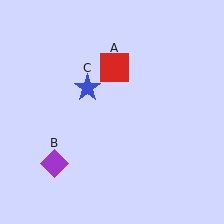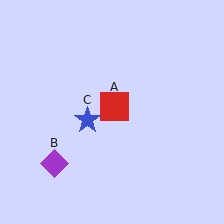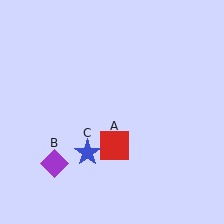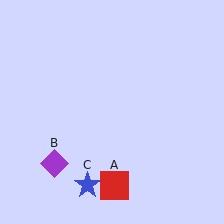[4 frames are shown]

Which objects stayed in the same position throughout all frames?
Purple diamond (object B) remained stationary.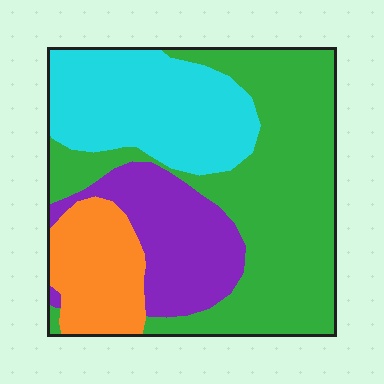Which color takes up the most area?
Green, at roughly 45%.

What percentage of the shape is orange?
Orange takes up about one eighth (1/8) of the shape.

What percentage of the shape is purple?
Purple takes up about one sixth (1/6) of the shape.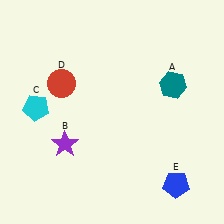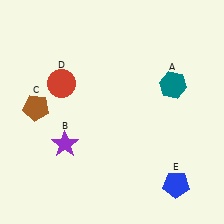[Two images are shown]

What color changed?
The pentagon (C) changed from cyan in Image 1 to brown in Image 2.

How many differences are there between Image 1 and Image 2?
There is 1 difference between the two images.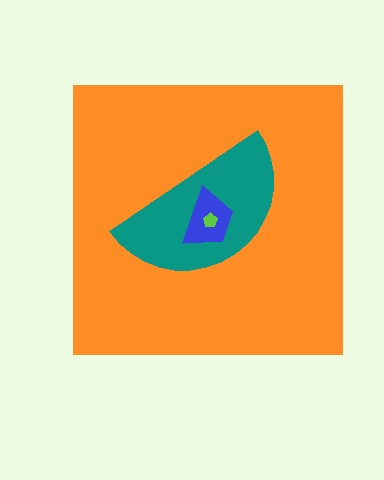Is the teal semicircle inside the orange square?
Yes.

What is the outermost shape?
The orange square.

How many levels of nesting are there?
4.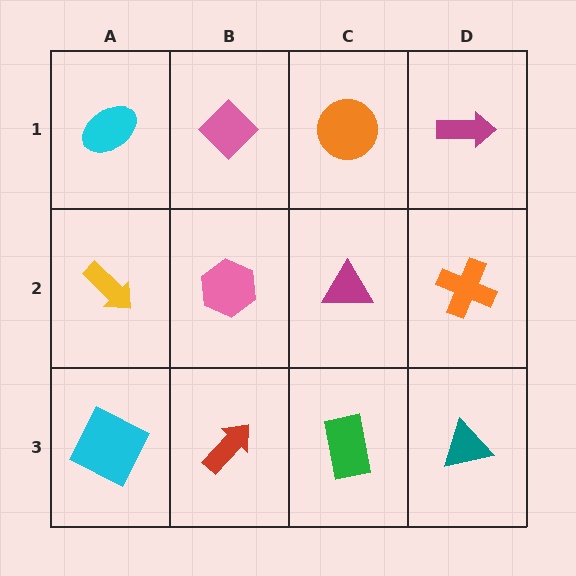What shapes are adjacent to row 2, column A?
A cyan ellipse (row 1, column A), a cyan square (row 3, column A), a pink hexagon (row 2, column B).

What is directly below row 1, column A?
A yellow arrow.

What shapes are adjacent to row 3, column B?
A pink hexagon (row 2, column B), a cyan square (row 3, column A), a green rectangle (row 3, column C).